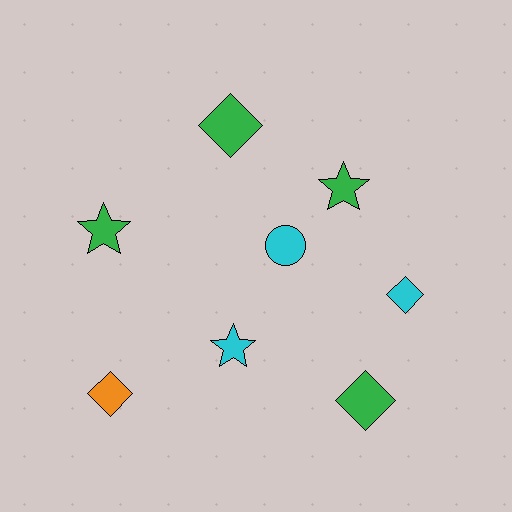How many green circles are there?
There are no green circles.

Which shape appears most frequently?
Diamond, with 4 objects.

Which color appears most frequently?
Green, with 4 objects.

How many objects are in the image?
There are 8 objects.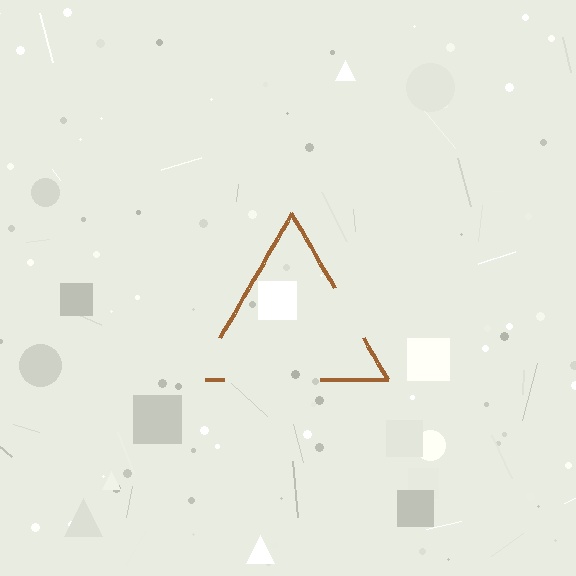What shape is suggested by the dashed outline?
The dashed outline suggests a triangle.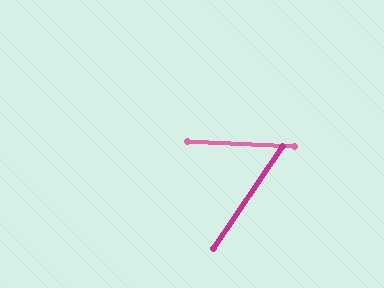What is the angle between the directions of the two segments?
Approximately 59 degrees.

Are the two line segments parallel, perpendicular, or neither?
Neither parallel nor perpendicular — they differ by about 59°.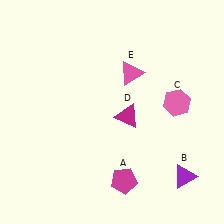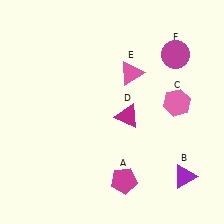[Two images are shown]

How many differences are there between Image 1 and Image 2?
There is 1 difference between the two images.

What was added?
A magenta circle (F) was added in Image 2.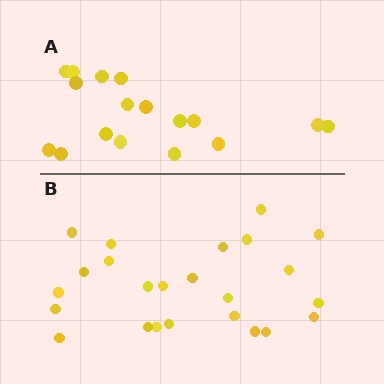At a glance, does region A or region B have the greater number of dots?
Region B (the bottom region) has more dots.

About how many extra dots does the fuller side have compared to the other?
Region B has roughly 8 or so more dots than region A.